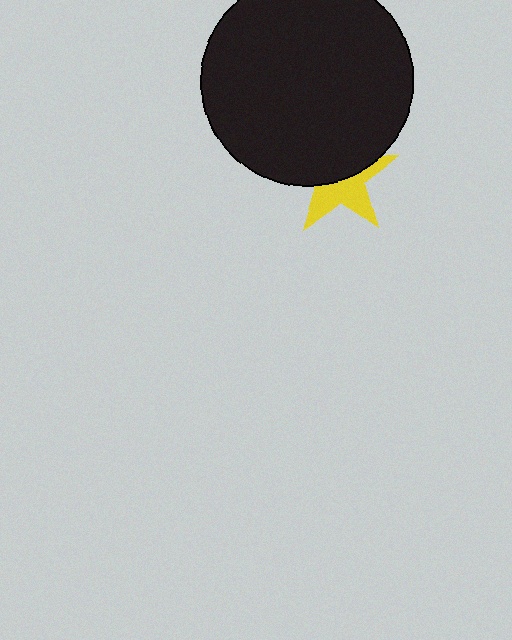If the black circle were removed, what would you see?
You would see the complete yellow star.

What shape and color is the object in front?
The object in front is a black circle.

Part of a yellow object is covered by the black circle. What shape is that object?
It is a star.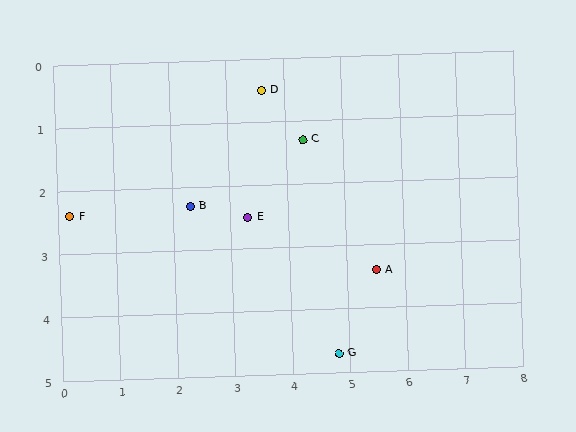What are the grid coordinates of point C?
Point C is at approximately (4.3, 1.3).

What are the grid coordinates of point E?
Point E is at approximately (3.3, 2.5).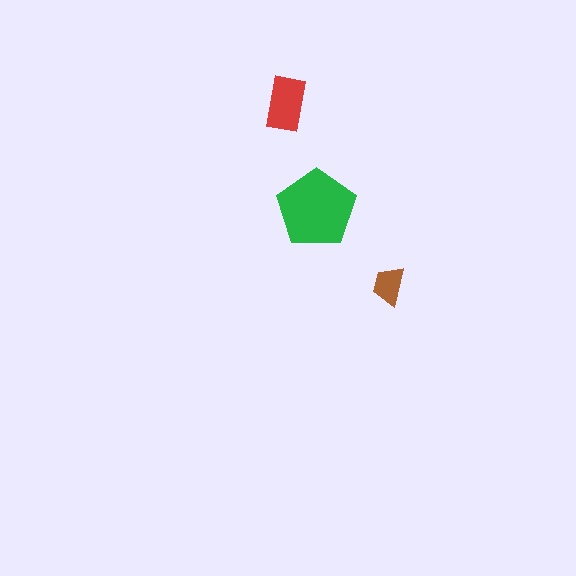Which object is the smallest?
The brown trapezoid.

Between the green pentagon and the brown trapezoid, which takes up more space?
The green pentagon.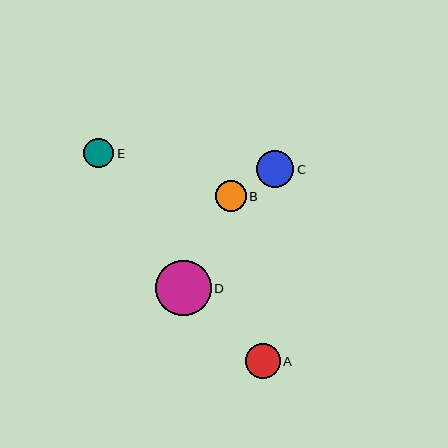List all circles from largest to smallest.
From largest to smallest: D, C, A, B, E.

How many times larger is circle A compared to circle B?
Circle A is approximately 1.1 times the size of circle B.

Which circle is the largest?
Circle D is the largest with a size of approximately 55 pixels.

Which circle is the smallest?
Circle E is the smallest with a size of approximately 30 pixels.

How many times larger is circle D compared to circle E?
Circle D is approximately 1.9 times the size of circle E.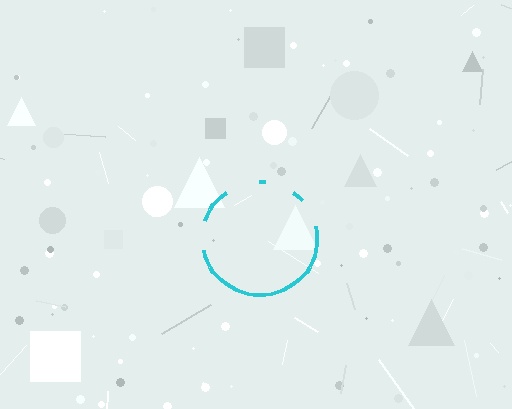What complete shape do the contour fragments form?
The contour fragments form a circle.